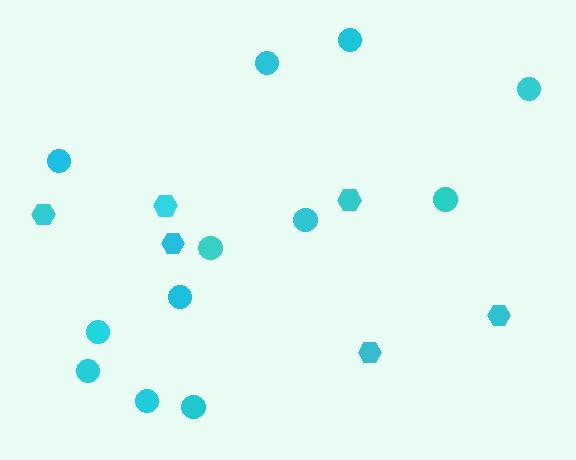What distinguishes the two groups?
There are 2 groups: one group of hexagons (6) and one group of circles (12).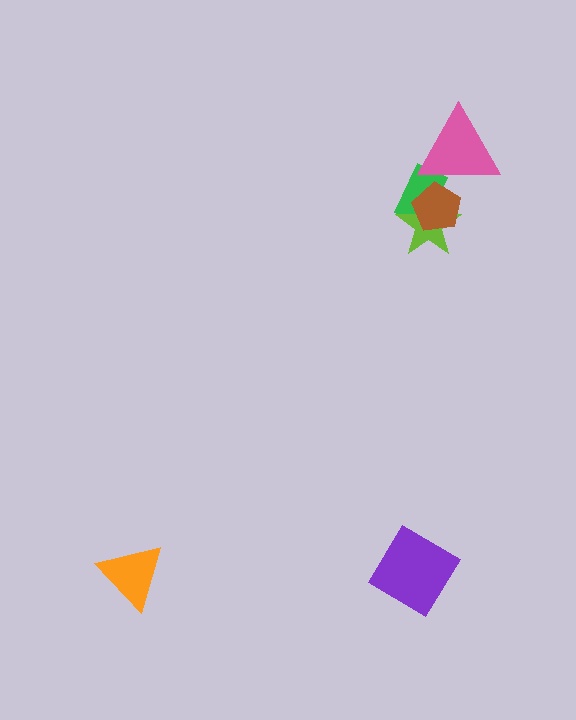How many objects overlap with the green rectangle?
3 objects overlap with the green rectangle.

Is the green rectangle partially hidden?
Yes, it is partially covered by another shape.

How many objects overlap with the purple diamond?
0 objects overlap with the purple diamond.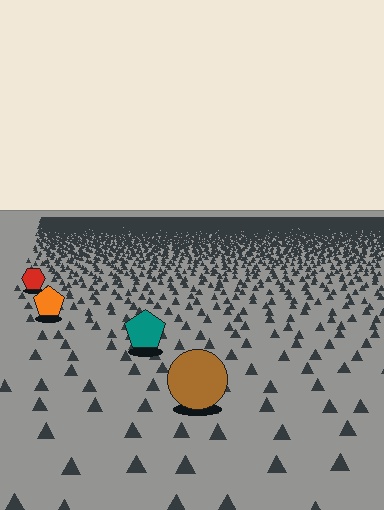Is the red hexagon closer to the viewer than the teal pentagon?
No. The teal pentagon is closer — you can tell from the texture gradient: the ground texture is coarser near it.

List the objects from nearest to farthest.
From nearest to farthest: the brown circle, the teal pentagon, the orange pentagon, the red hexagon.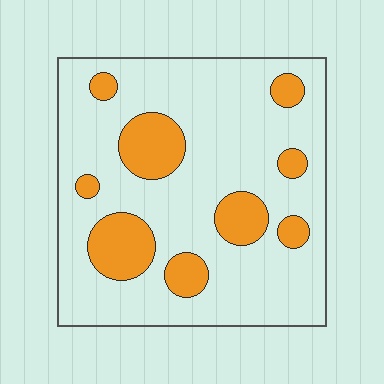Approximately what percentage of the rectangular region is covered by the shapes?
Approximately 20%.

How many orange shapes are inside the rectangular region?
9.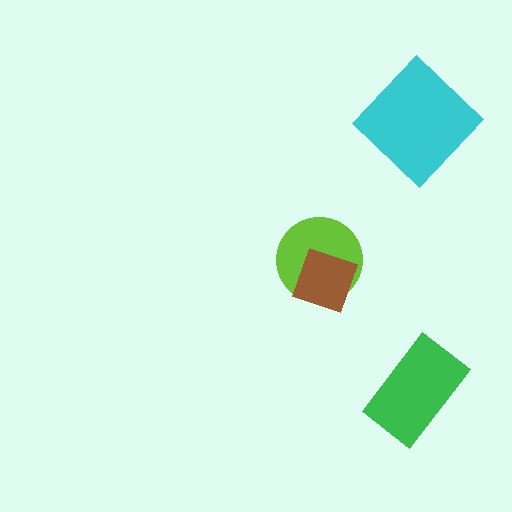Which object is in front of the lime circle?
The brown diamond is in front of the lime circle.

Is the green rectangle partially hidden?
No, no other shape covers it.